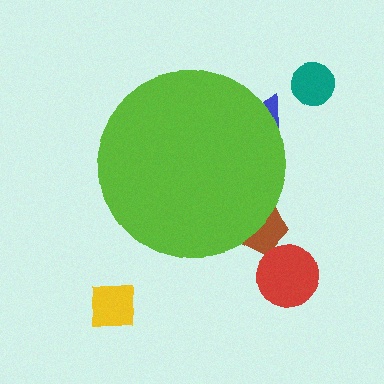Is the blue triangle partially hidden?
Yes, the blue triangle is partially hidden behind the lime circle.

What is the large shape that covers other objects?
A lime circle.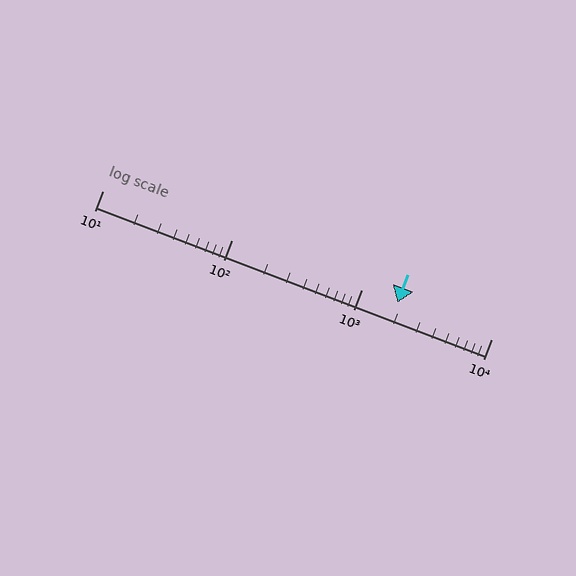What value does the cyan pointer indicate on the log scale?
The pointer indicates approximately 1900.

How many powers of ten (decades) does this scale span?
The scale spans 3 decades, from 10 to 10000.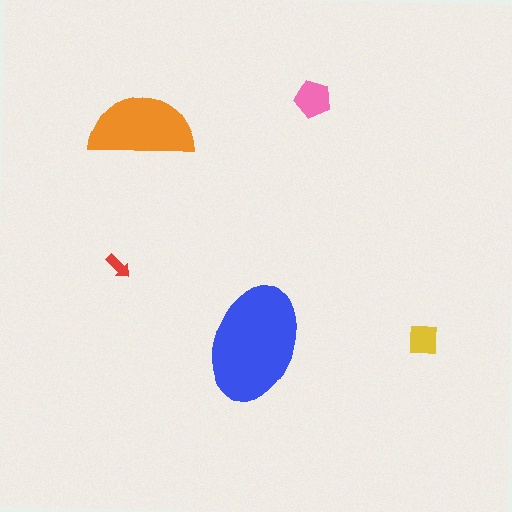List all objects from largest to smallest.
The blue ellipse, the orange semicircle, the pink pentagon, the yellow square, the red arrow.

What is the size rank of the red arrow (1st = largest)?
5th.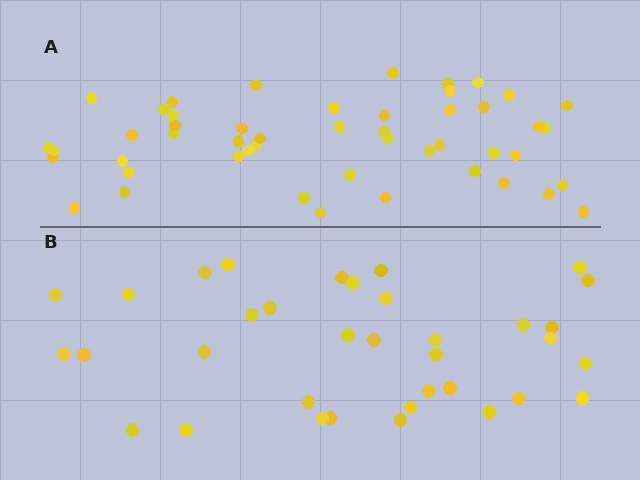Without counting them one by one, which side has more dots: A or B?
Region A (the top region) has more dots.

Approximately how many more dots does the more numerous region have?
Region A has approximately 15 more dots than region B.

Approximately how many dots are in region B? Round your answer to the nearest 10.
About 40 dots. (The exact count is 35, which rounds to 40.)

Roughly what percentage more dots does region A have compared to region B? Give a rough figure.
About 40% more.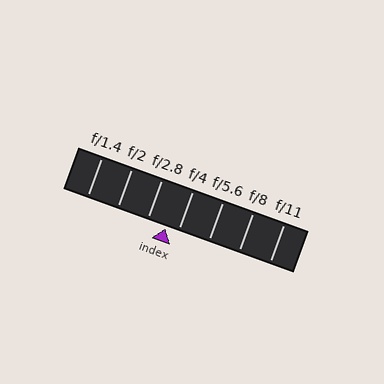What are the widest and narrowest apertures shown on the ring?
The widest aperture shown is f/1.4 and the narrowest is f/11.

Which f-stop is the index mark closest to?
The index mark is closest to f/4.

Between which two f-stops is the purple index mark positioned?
The index mark is between f/2.8 and f/4.